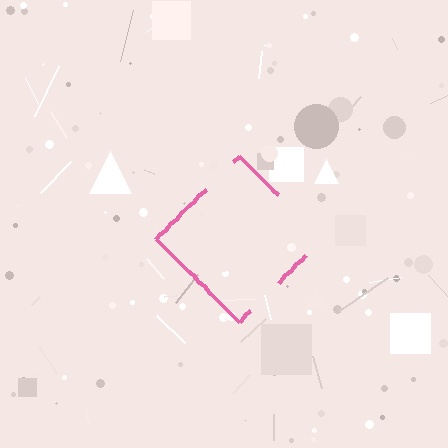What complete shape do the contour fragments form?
The contour fragments form a diamond.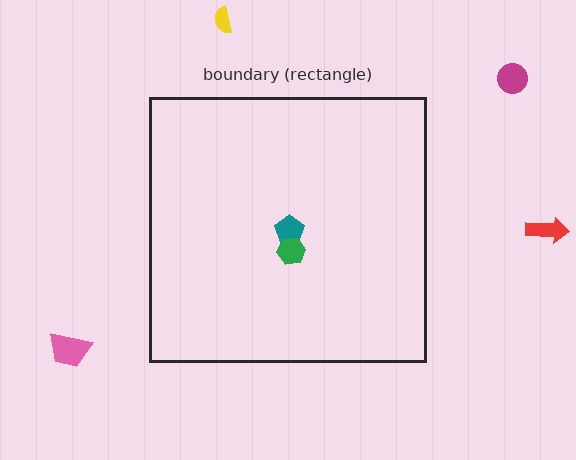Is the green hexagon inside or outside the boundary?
Inside.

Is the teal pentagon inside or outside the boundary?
Inside.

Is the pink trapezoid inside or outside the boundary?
Outside.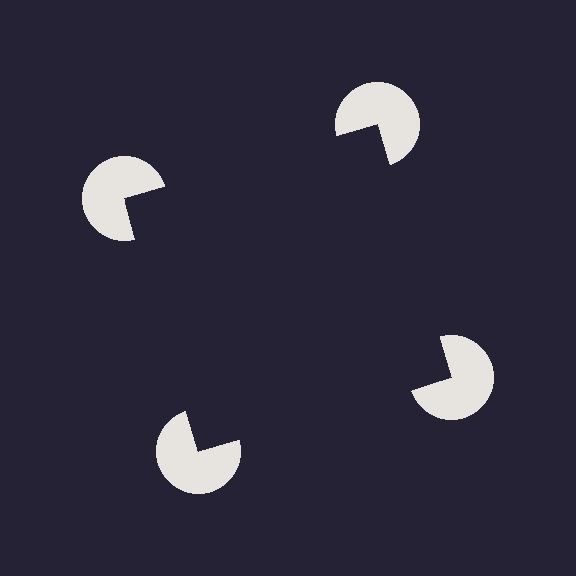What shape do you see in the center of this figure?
An illusory square — its edges are inferred from the aligned wedge cuts in the pac-man discs, not physically drawn.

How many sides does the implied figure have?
4 sides.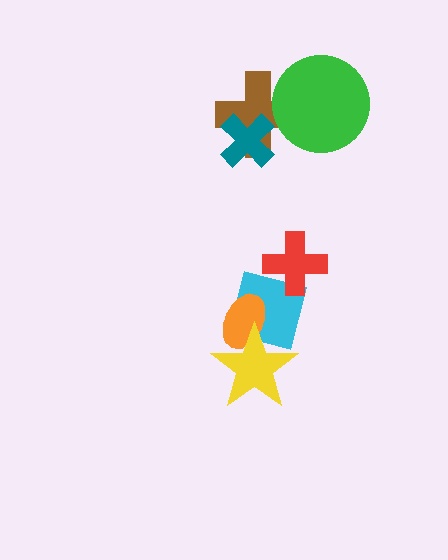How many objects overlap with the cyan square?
3 objects overlap with the cyan square.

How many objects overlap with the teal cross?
1 object overlaps with the teal cross.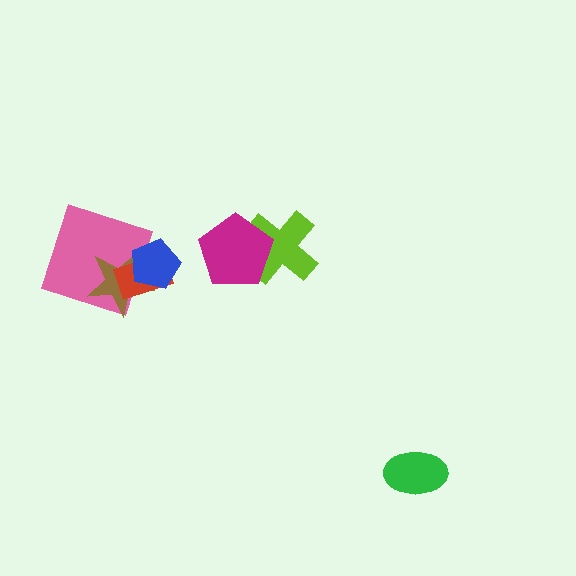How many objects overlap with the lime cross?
1 object overlaps with the lime cross.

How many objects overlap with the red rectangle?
3 objects overlap with the red rectangle.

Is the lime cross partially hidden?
Yes, it is partially covered by another shape.